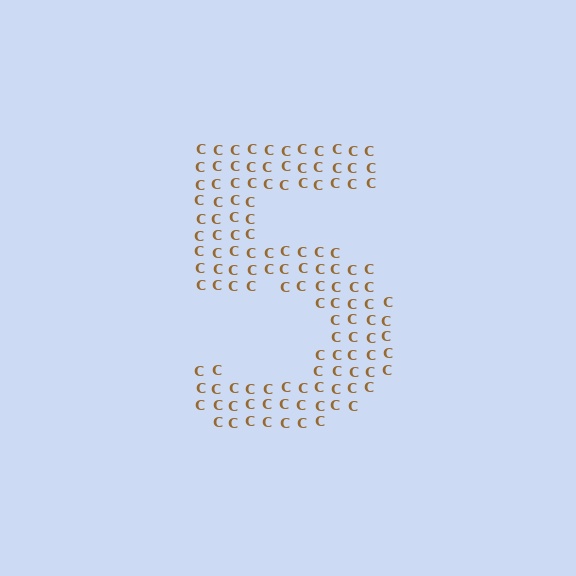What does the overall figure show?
The overall figure shows the digit 5.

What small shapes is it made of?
It is made of small letter C's.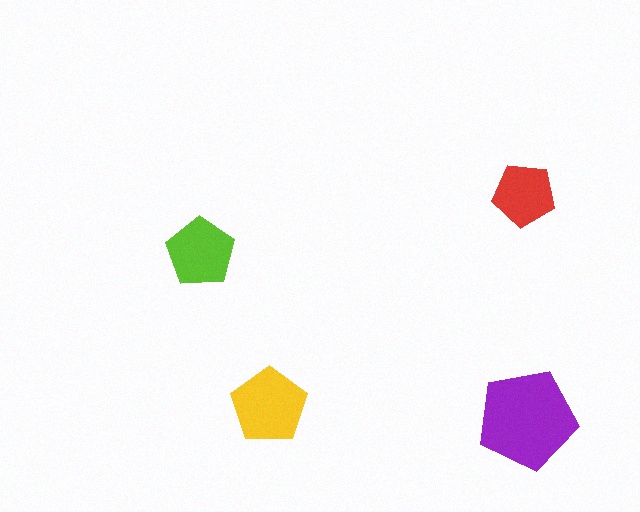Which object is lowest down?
The purple pentagon is bottommost.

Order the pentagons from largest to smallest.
the purple one, the yellow one, the lime one, the red one.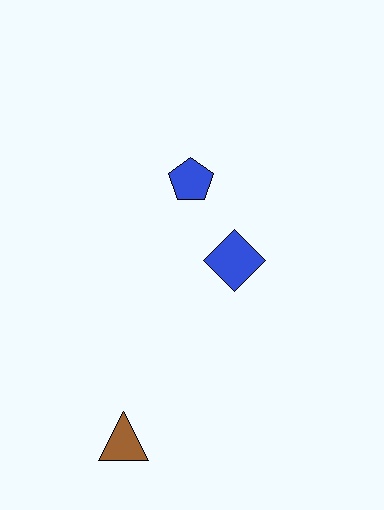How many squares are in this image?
There are no squares.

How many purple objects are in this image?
There are no purple objects.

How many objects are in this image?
There are 3 objects.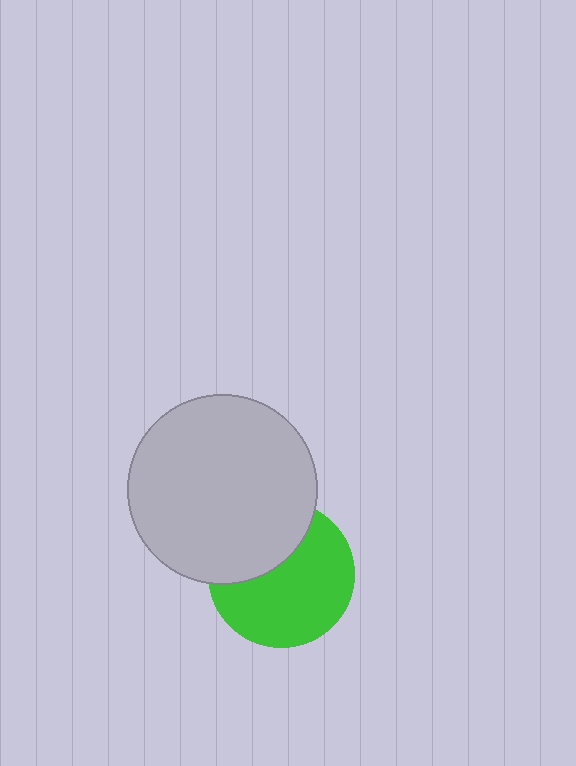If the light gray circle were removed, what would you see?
You would see the complete green circle.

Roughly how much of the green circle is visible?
About half of it is visible (roughly 65%).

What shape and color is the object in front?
The object in front is a light gray circle.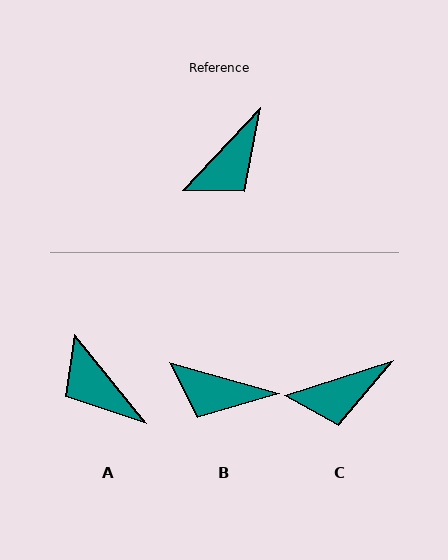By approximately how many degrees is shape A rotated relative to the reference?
Approximately 97 degrees clockwise.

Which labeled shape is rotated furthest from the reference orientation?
A, about 97 degrees away.